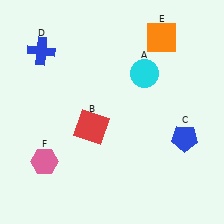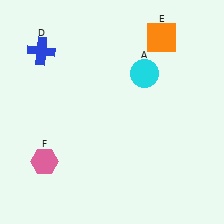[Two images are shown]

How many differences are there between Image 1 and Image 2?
There are 2 differences between the two images.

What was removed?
The red square (B), the blue pentagon (C) were removed in Image 2.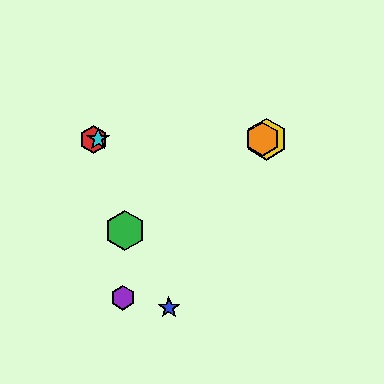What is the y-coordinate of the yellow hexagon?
The yellow hexagon is at y≈139.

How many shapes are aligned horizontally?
4 shapes (the red hexagon, the yellow hexagon, the orange hexagon, the cyan star) are aligned horizontally.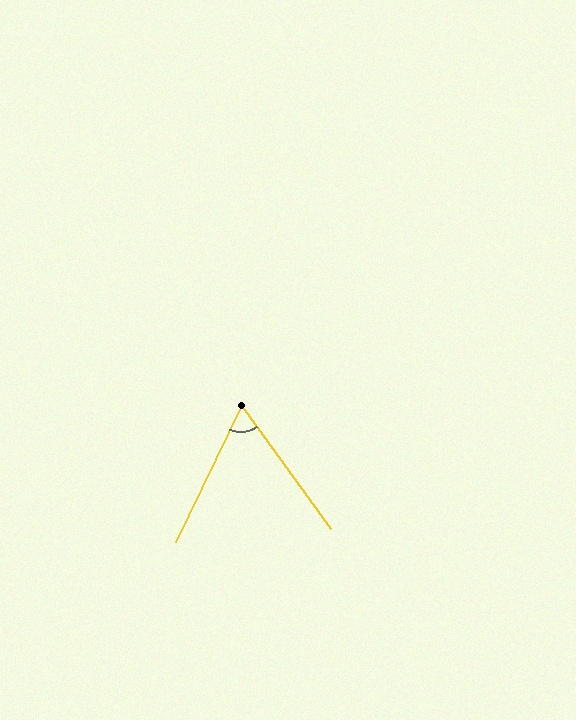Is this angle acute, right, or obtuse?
It is acute.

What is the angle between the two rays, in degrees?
Approximately 62 degrees.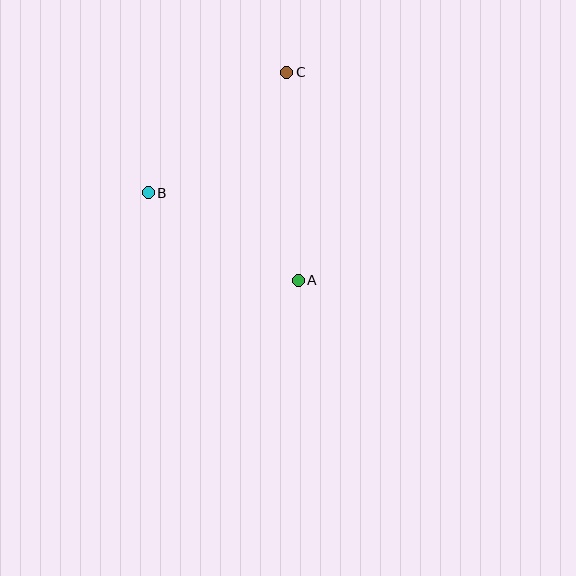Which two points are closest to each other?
Points A and B are closest to each other.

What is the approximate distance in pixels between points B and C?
The distance between B and C is approximately 184 pixels.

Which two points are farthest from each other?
Points A and C are farthest from each other.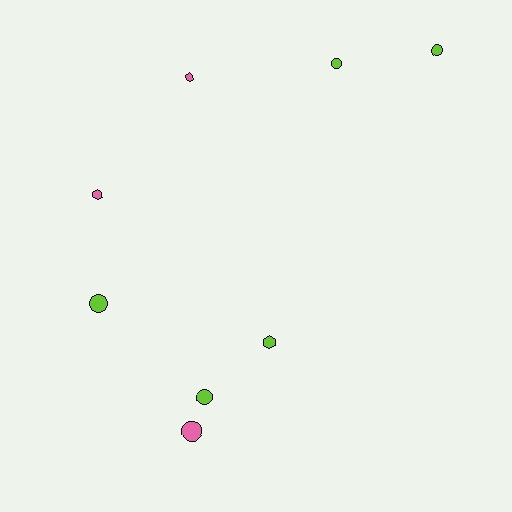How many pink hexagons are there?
There are 2 pink hexagons.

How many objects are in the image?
There are 8 objects.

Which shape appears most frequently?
Circle, with 5 objects.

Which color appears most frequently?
Lime, with 5 objects.